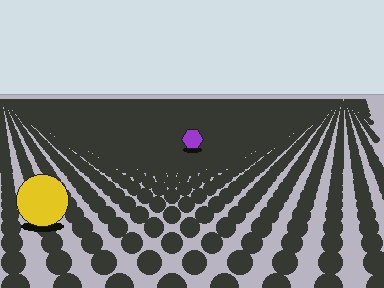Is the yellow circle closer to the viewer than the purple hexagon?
Yes. The yellow circle is closer — you can tell from the texture gradient: the ground texture is coarser near it.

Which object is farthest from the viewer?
The purple hexagon is farthest from the viewer. It appears smaller and the ground texture around it is denser.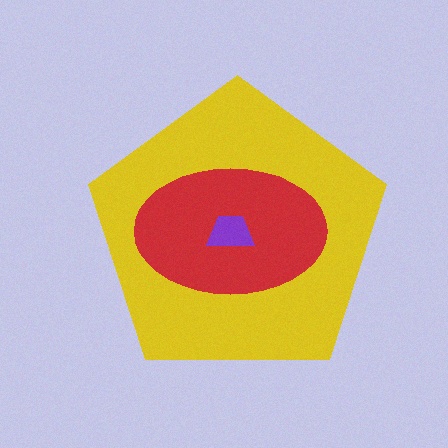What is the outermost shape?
The yellow pentagon.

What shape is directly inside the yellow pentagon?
The red ellipse.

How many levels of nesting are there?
3.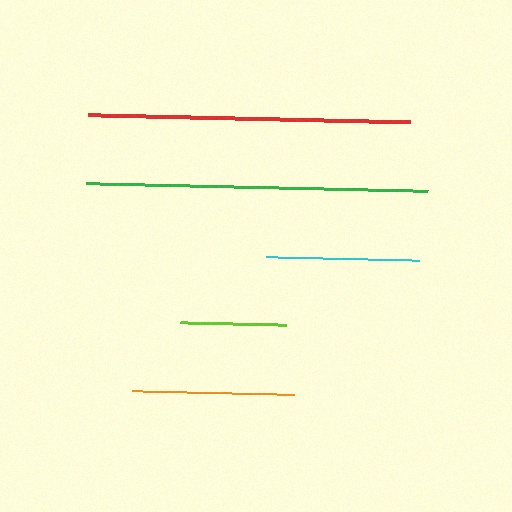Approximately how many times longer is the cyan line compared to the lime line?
The cyan line is approximately 1.4 times the length of the lime line.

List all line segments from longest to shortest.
From longest to shortest: green, red, orange, cyan, lime.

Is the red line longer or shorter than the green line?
The green line is longer than the red line.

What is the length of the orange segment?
The orange segment is approximately 163 pixels long.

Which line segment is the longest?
The green line is the longest at approximately 342 pixels.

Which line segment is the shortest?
The lime line is the shortest at approximately 107 pixels.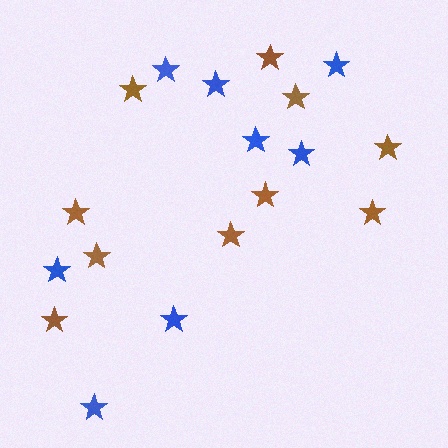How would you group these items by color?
There are 2 groups: one group of brown stars (10) and one group of blue stars (8).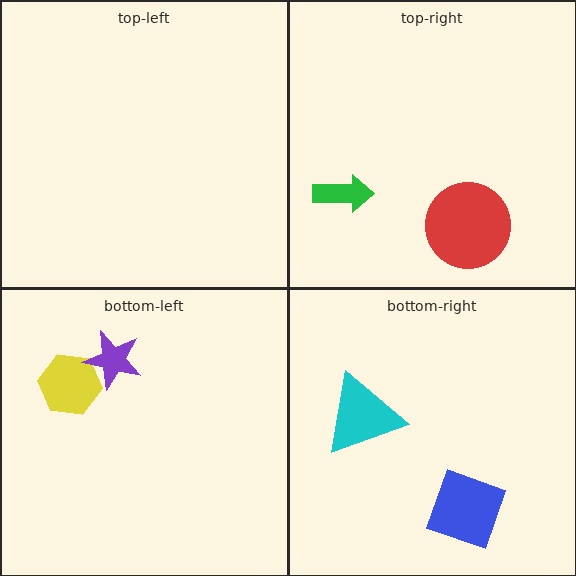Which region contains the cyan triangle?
The bottom-right region.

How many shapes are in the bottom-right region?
2.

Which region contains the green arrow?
The top-right region.